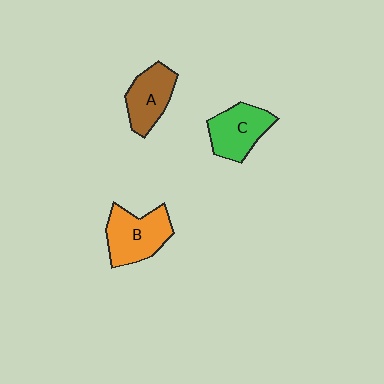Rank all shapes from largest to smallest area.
From largest to smallest: B (orange), C (green), A (brown).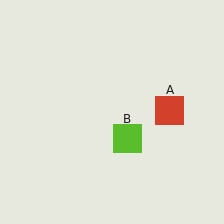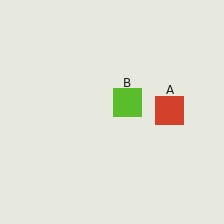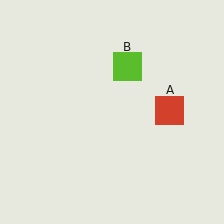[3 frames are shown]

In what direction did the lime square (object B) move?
The lime square (object B) moved up.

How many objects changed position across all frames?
1 object changed position: lime square (object B).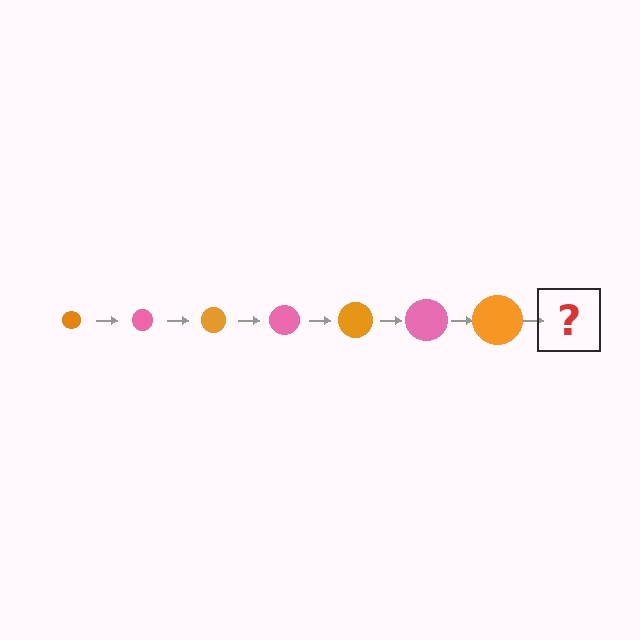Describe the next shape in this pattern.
It should be a pink circle, larger than the previous one.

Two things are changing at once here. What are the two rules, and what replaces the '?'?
The two rules are that the circle grows larger each step and the color cycles through orange and pink. The '?' should be a pink circle, larger than the previous one.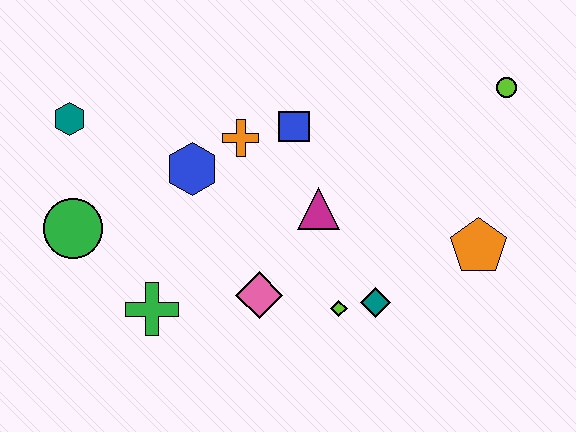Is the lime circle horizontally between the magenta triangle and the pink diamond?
No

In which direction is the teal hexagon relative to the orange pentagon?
The teal hexagon is to the left of the orange pentagon.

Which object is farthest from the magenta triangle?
The teal hexagon is farthest from the magenta triangle.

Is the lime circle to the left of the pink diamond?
No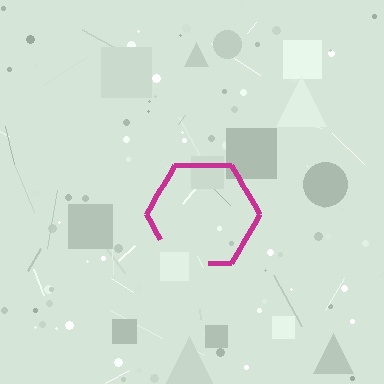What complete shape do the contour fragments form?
The contour fragments form a hexagon.